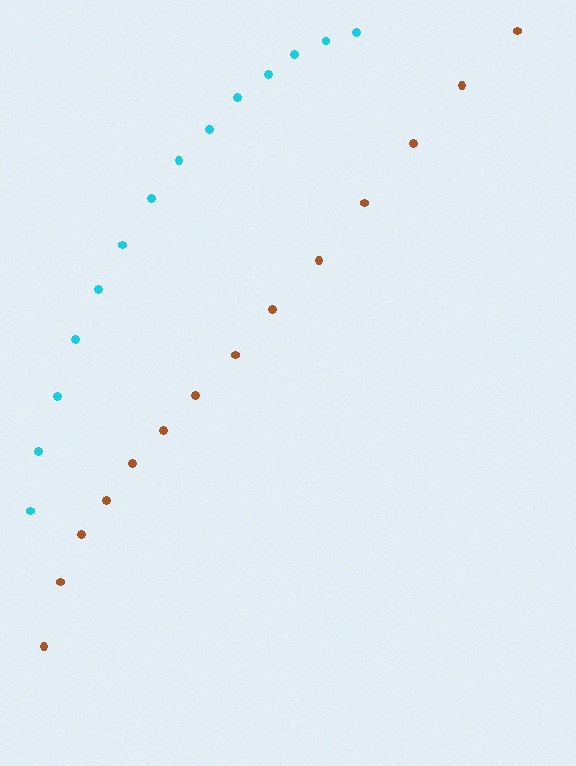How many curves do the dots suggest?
There are 2 distinct paths.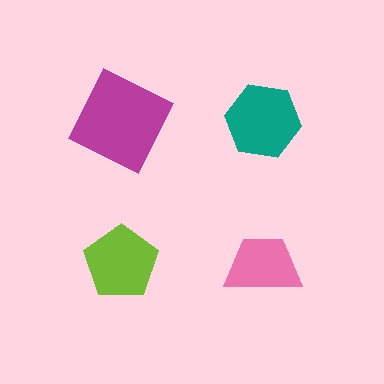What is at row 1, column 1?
A magenta square.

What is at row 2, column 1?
A lime pentagon.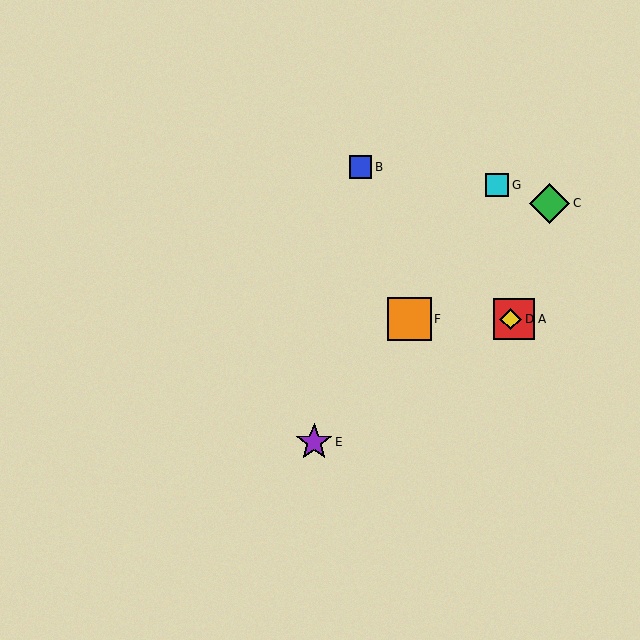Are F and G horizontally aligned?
No, F is at y≈319 and G is at y≈185.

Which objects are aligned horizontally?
Objects A, D, F are aligned horizontally.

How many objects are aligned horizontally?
3 objects (A, D, F) are aligned horizontally.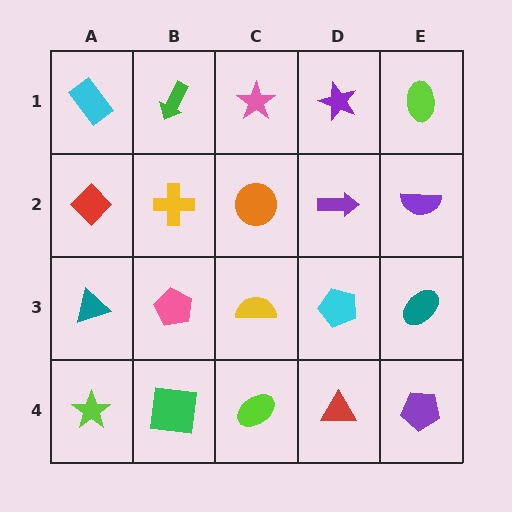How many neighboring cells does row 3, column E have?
3.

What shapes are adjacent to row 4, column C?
A yellow semicircle (row 3, column C), a green square (row 4, column B), a red triangle (row 4, column D).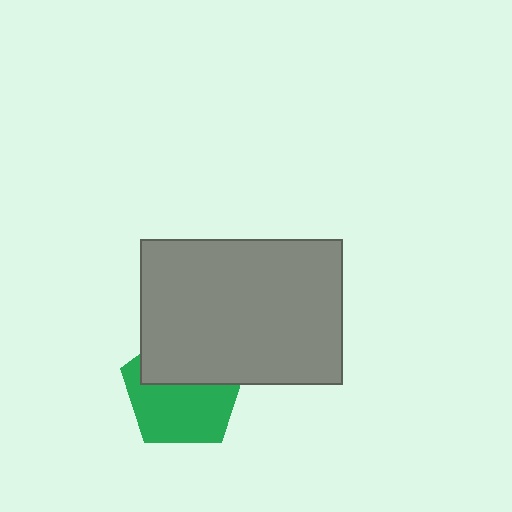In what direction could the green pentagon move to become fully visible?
The green pentagon could move down. That would shift it out from behind the gray rectangle entirely.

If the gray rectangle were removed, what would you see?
You would see the complete green pentagon.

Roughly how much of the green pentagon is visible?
About half of it is visible (roughly 57%).